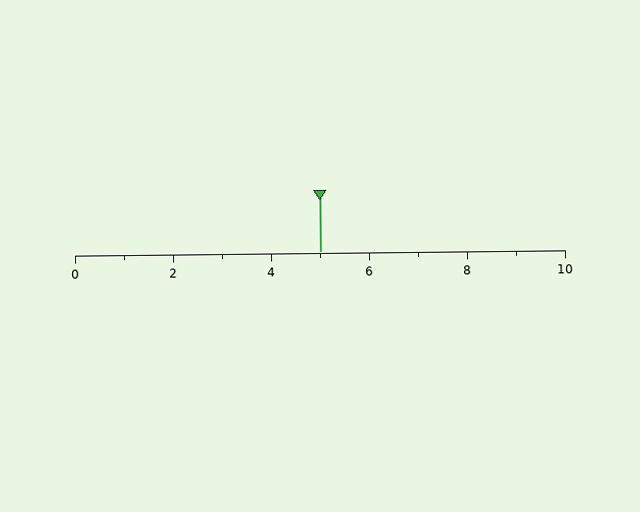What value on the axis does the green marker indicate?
The marker indicates approximately 5.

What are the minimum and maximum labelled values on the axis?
The axis runs from 0 to 10.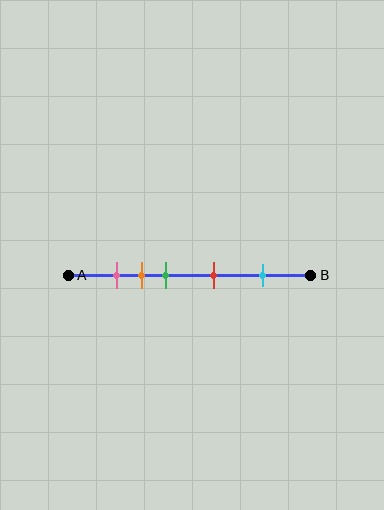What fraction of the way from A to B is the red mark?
The red mark is approximately 60% (0.6) of the way from A to B.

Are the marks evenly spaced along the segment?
No, the marks are not evenly spaced.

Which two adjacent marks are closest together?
The pink and orange marks are the closest adjacent pair.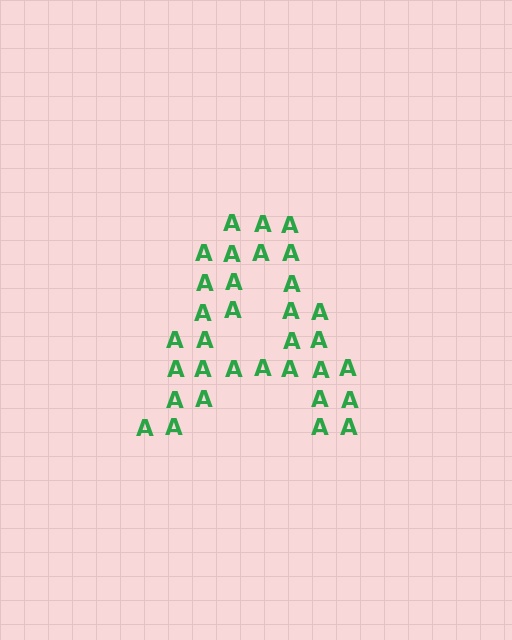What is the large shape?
The large shape is the letter A.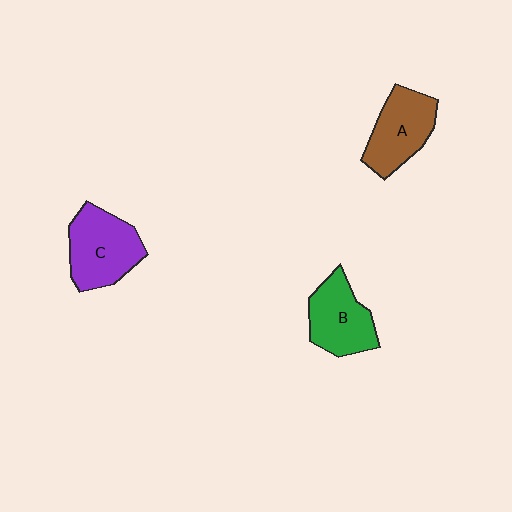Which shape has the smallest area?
Shape B (green).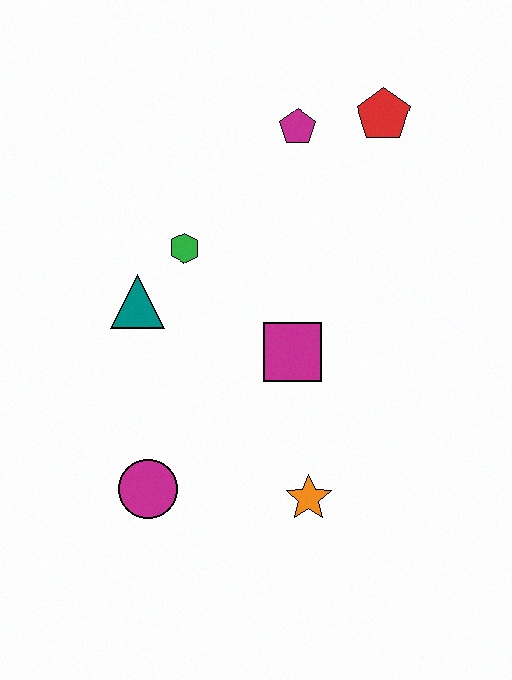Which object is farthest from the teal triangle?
The red pentagon is farthest from the teal triangle.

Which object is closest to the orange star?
The magenta square is closest to the orange star.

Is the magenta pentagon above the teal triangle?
Yes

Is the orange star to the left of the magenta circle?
No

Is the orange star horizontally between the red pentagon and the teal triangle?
Yes